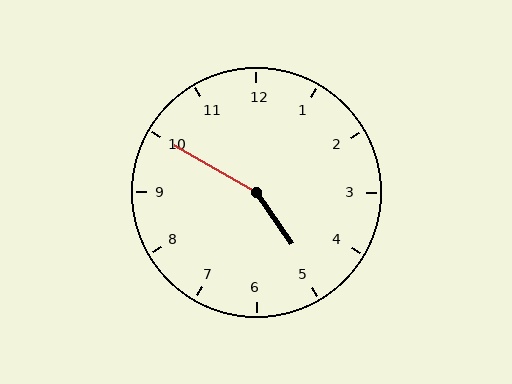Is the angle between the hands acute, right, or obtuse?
It is obtuse.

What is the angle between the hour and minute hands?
Approximately 155 degrees.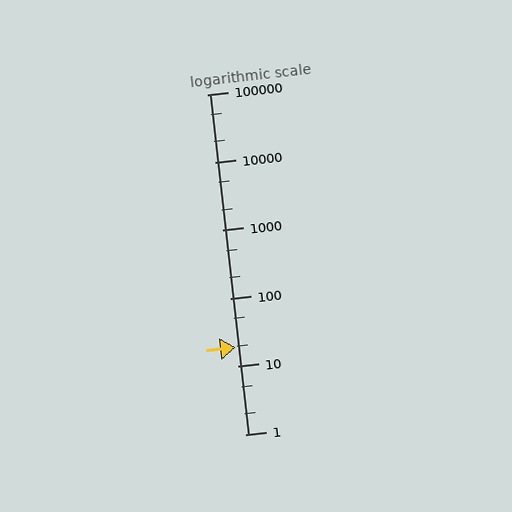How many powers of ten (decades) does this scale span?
The scale spans 5 decades, from 1 to 100000.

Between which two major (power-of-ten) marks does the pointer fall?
The pointer is between 10 and 100.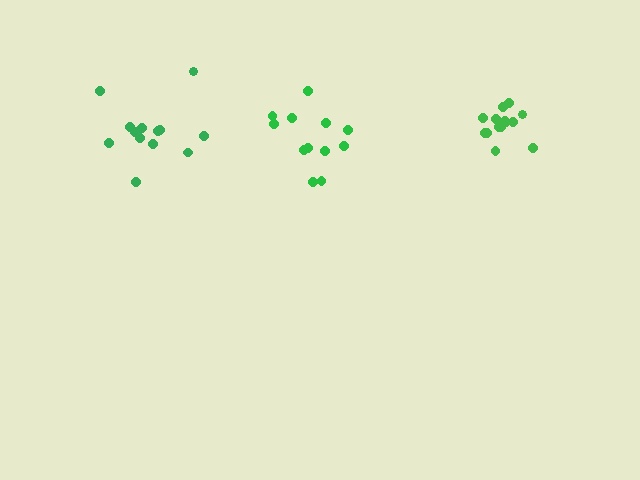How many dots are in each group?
Group 1: 13 dots, Group 2: 12 dots, Group 3: 14 dots (39 total).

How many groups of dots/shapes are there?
There are 3 groups.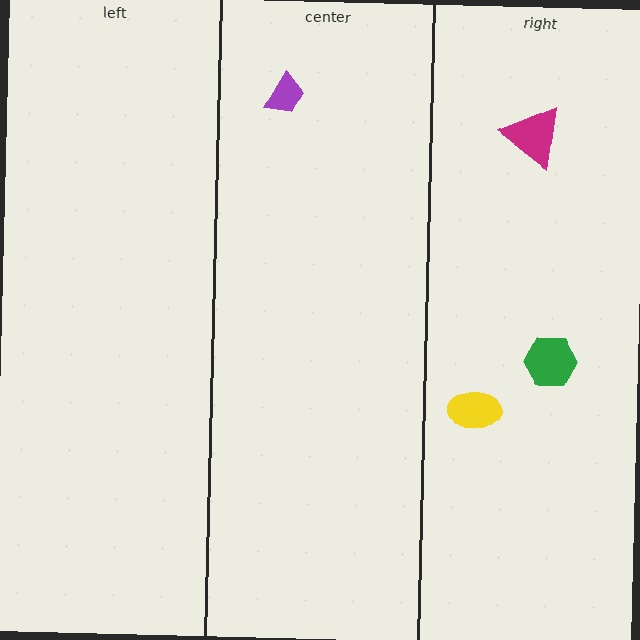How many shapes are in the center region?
1.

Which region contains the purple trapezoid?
The center region.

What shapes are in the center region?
The purple trapezoid.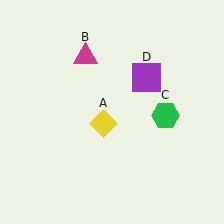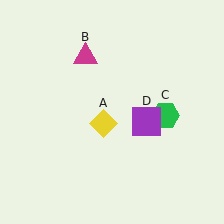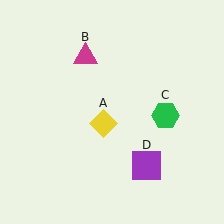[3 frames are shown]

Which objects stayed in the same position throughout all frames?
Yellow diamond (object A) and magenta triangle (object B) and green hexagon (object C) remained stationary.